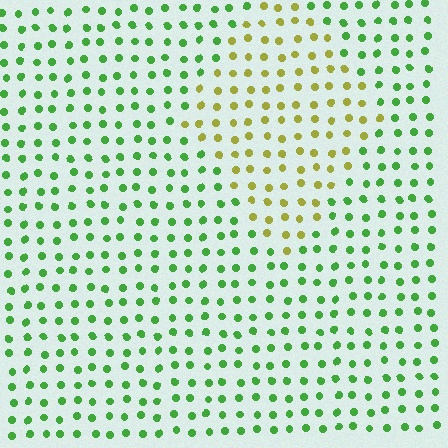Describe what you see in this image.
The image is filled with small green elements in a uniform arrangement. A diamond-shaped region is visible where the elements are tinted to a slightly different hue, forming a subtle color boundary.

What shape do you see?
I see a diamond.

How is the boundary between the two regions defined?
The boundary is defined purely by a slight shift in hue (about 52 degrees). Spacing, size, and orientation are identical on both sides.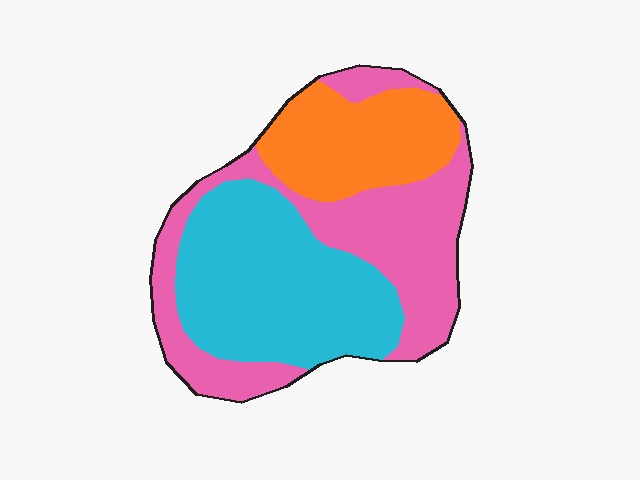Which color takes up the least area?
Orange, at roughly 20%.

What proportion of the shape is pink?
Pink covers roughly 40% of the shape.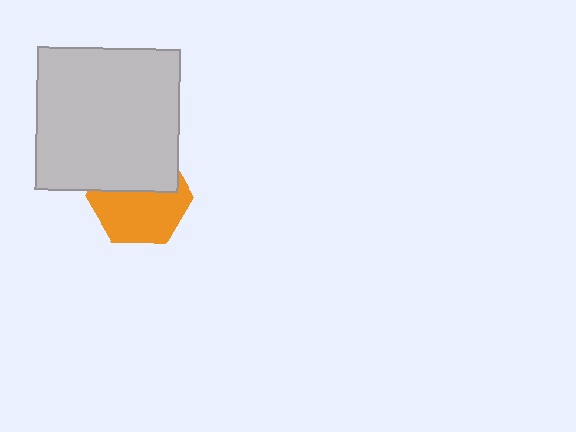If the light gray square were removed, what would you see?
You would see the complete orange hexagon.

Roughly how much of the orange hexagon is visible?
About half of it is visible (roughly 57%).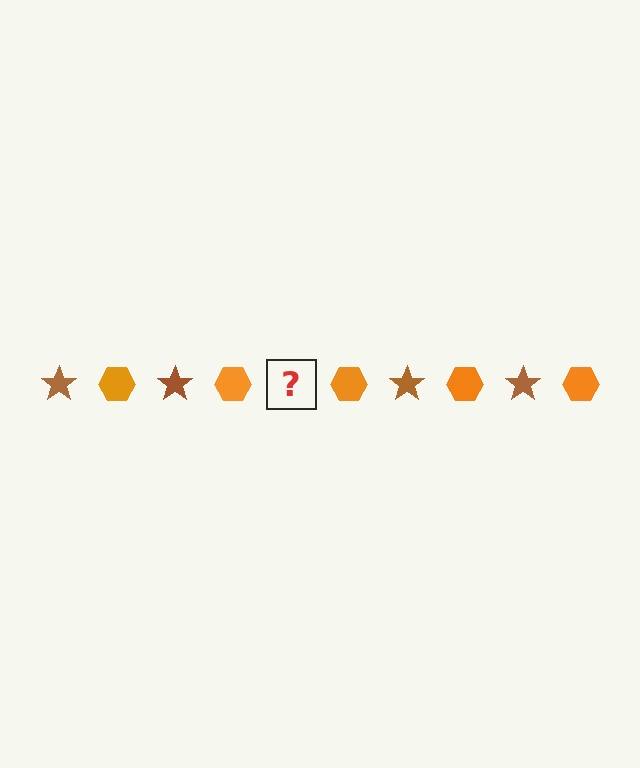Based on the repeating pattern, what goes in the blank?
The blank should be a brown star.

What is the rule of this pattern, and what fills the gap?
The rule is that the pattern alternates between brown star and orange hexagon. The gap should be filled with a brown star.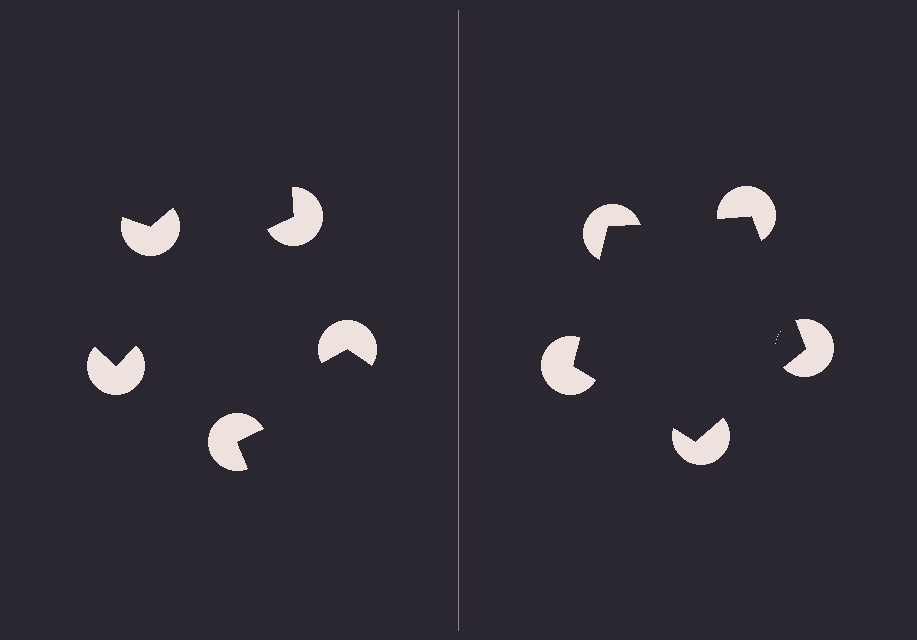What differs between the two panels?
The pac-man discs are positioned identically on both sides; only the wedge orientations differ. On the right they align to a pentagon; on the left they are misaligned.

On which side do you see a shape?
An illusory pentagon appears on the right side. On the left side the wedge cuts are rotated, so no coherent shape forms.